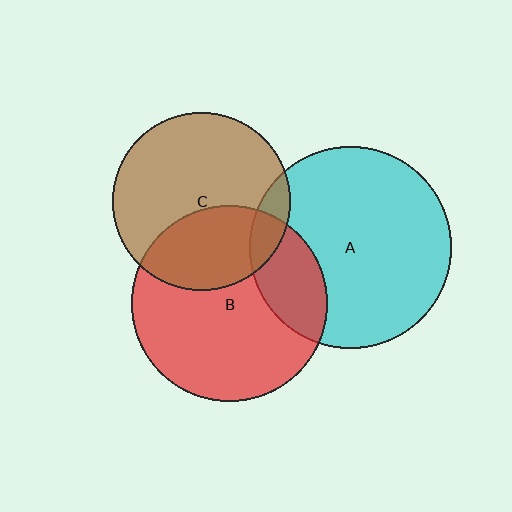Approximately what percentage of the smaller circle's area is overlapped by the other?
Approximately 10%.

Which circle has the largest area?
Circle A (cyan).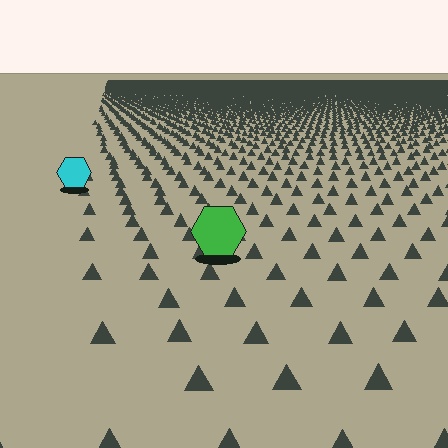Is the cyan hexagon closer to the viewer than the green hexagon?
No. The green hexagon is closer — you can tell from the texture gradient: the ground texture is coarser near it.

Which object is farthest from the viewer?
The cyan hexagon is farthest from the viewer. It appears smaller and the ground texture around it is denser.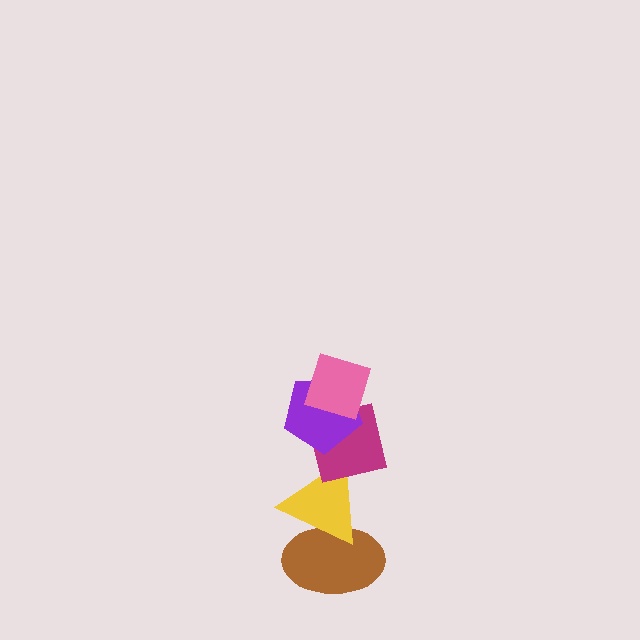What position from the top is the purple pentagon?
The purple pentagon is 2nd from the top.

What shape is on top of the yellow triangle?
The magenta square is on top of the yellow triangle.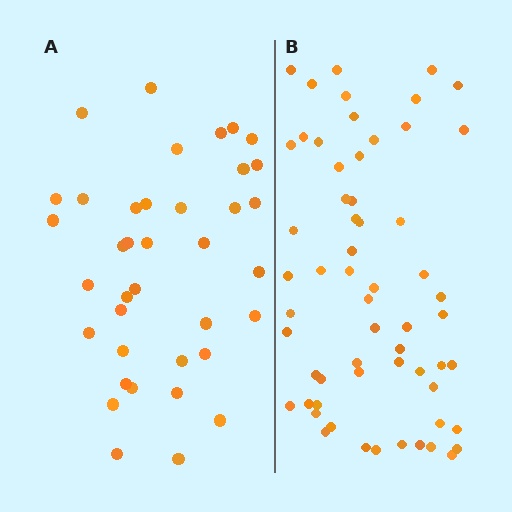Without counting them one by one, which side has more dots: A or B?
Region B (the right region) has more dots.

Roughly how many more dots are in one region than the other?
Region B has approximately 20 more dots than region A.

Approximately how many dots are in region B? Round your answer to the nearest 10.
About 60 dots.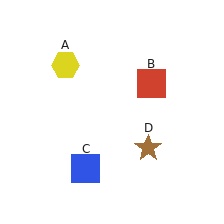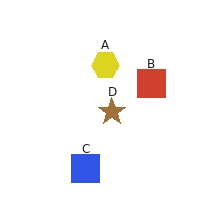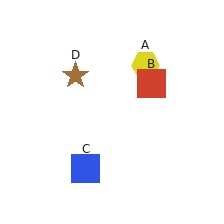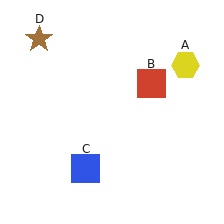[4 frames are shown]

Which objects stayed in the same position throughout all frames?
Red square (object B) and blue square (object C) remained stationary.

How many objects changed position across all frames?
2 objects changed position: yellow hexagon (object A), brown star (object D).